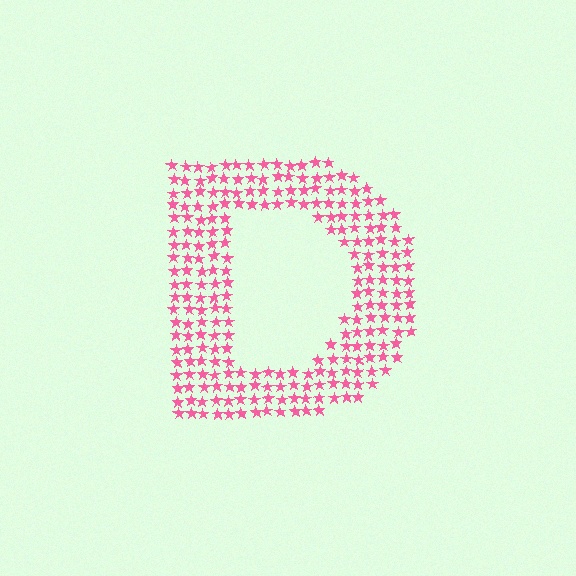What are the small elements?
The small elements are stars.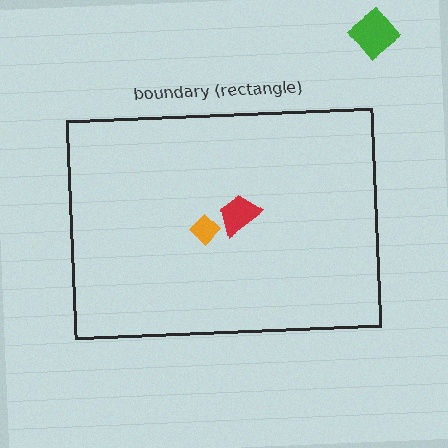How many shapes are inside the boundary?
2 inside, 1 outside.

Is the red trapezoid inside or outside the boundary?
Inside.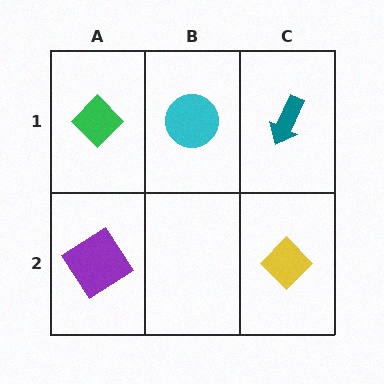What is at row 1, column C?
A teal arrow.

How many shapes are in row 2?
2 shapes.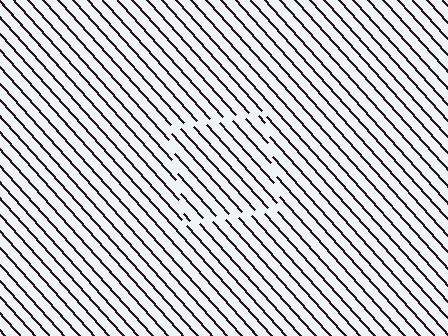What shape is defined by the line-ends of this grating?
An illusory square. The interior of the shape contains the same grating, shifted by half a period — the contour is defined by the phase discontinuity where line-ends from the inner and outer gratings abut.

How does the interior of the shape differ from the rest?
The interior of the shape contains the same grating, shifted by half a period — the contour is defined by the phase discontinuity where line-ends from the inner and outer gratings abut.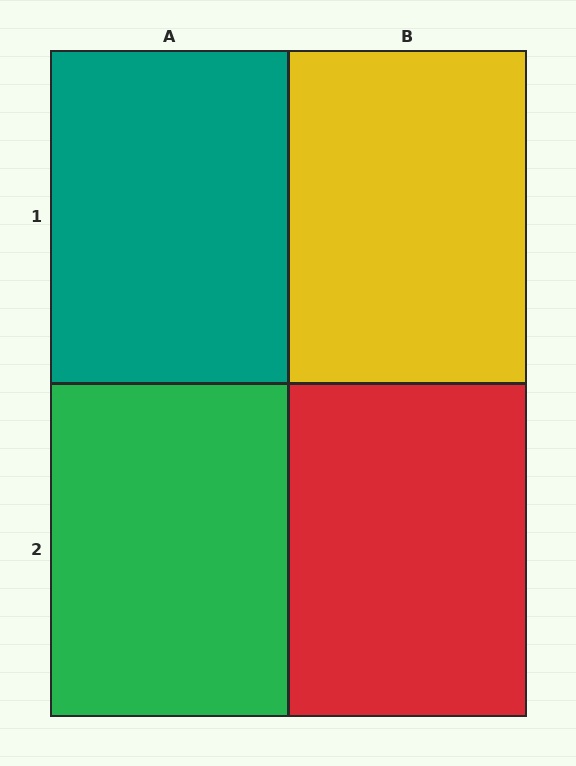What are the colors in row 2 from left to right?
Green, red.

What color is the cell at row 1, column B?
Yellow.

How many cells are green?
1 cell is green.